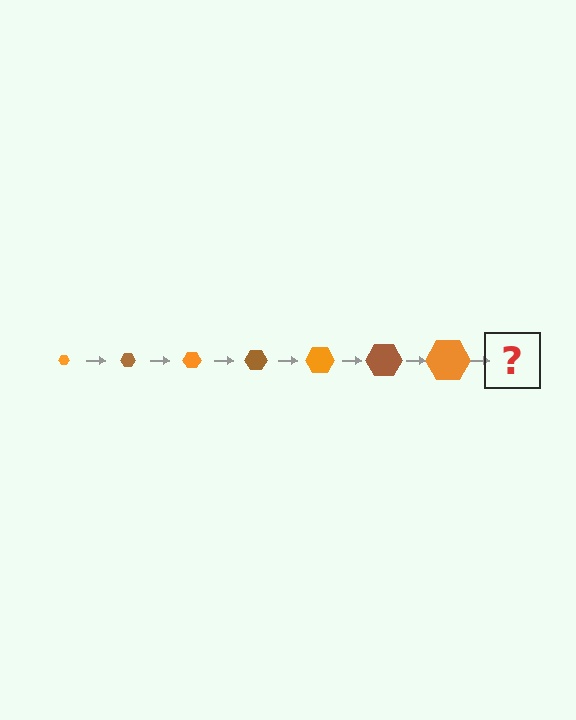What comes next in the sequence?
The next element should be a brown hexagon, larger than the previous one.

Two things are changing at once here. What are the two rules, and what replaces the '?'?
The two rules are that the hexagon grows larger each step and the color cycles through orange and brown. The '?' should be a brown hexagon, larger than the previous one.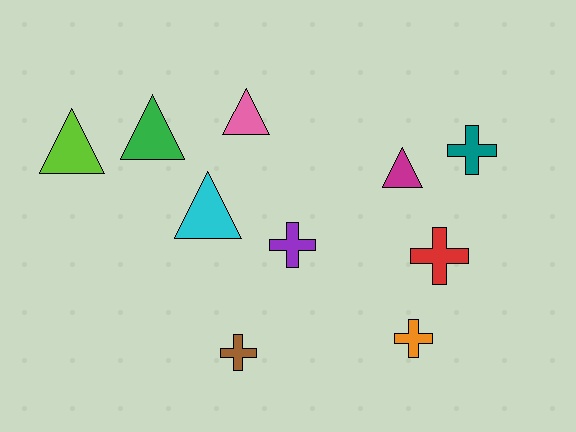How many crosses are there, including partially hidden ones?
There are 5 crosses.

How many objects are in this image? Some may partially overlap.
There are 10 objects.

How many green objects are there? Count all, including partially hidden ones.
There is 1 green object.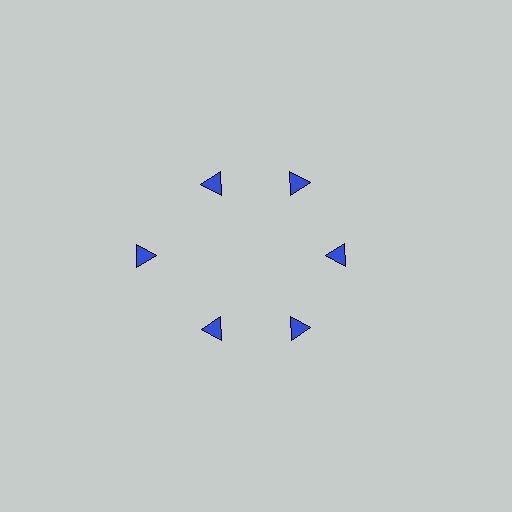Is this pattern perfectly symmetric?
No. The 6 blue triangles are arranged in a ring, but one element near the 9 o'clock position is pushed outward from the center, breaking the 6-fold rotational symmetry.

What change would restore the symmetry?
The symmetry would be restored by moving it inward, back onto the ring so that all 6 triangles sit at equal angles and equal distance from the center.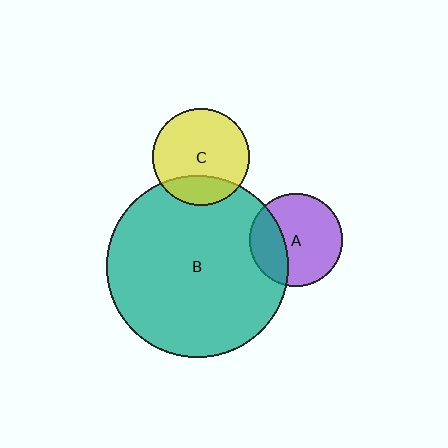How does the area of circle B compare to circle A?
Approximately 3.8 times.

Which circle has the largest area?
Circle B (teal).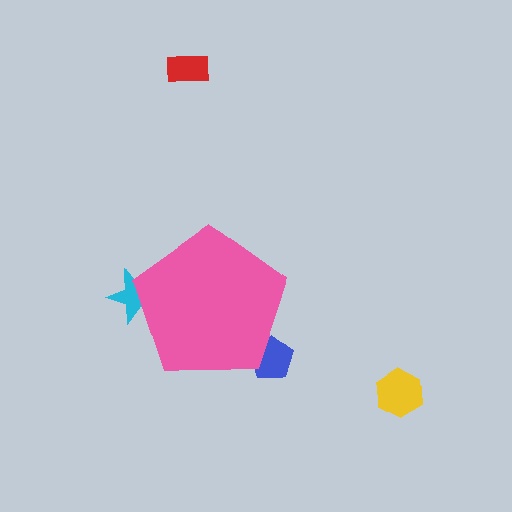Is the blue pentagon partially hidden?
Yes, the blue pentagon is partially hidden behind the pink pentagon.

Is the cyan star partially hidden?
Yes, the cyan star is partially hidden behind the pink pentagon.